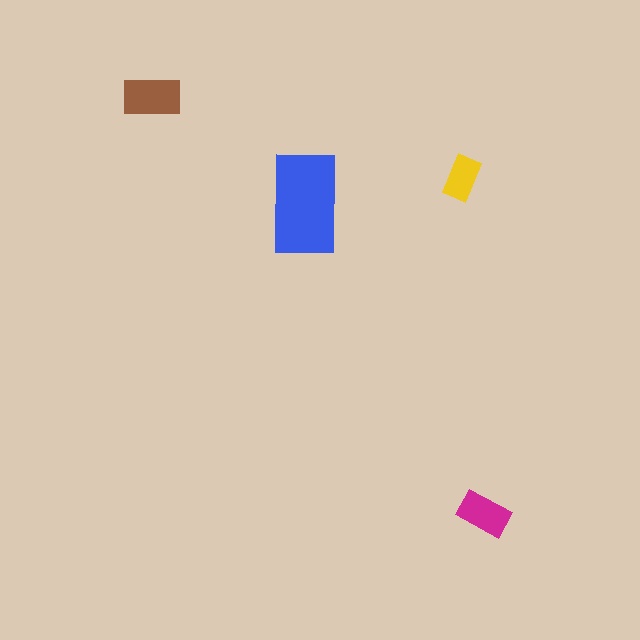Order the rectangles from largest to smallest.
the blue one, the brown one, the magenta one, the yellow one.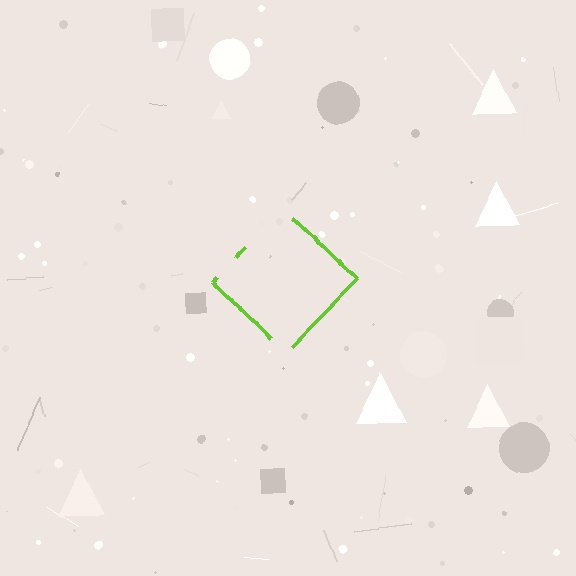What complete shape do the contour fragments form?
The contour fragments form a diamond.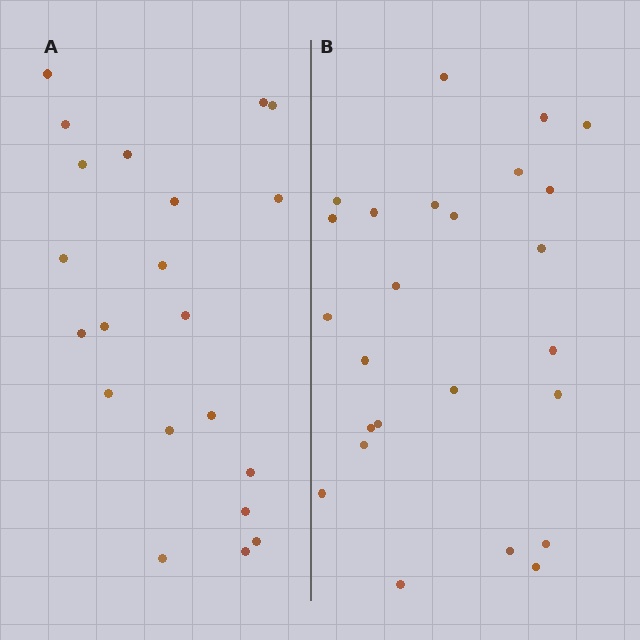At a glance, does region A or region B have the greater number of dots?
Region B (the right region) has more dots.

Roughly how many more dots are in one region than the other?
Region B has about 4 more dots than region A.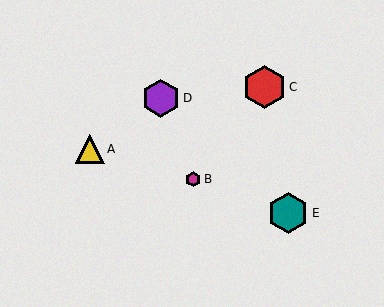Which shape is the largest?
The red hexagon (labeled C) is the largest.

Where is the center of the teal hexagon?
The center of the teal hexagon is at (288, 213).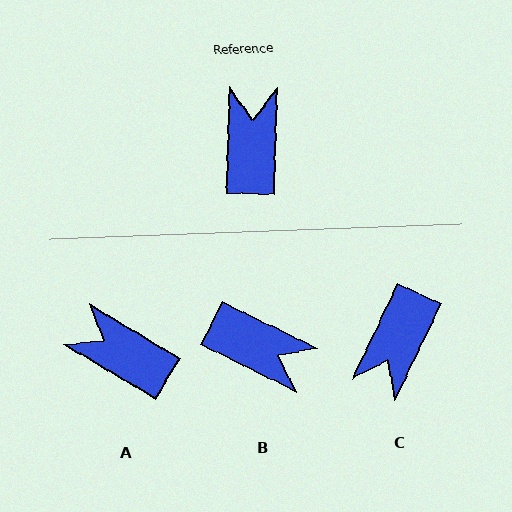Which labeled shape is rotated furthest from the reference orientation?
C, about 156 degrees away.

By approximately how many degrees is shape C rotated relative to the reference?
Approximately 156 degrees counter-clockwise.